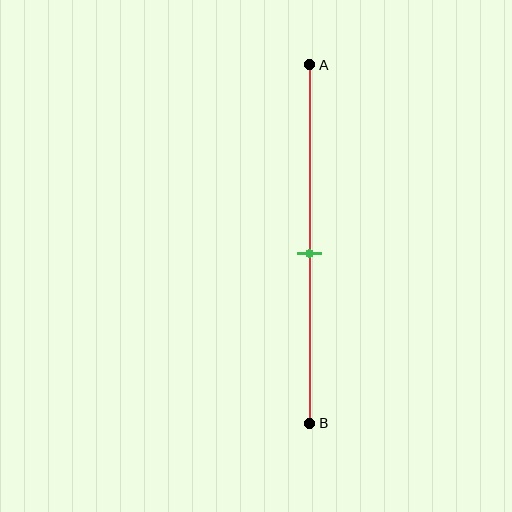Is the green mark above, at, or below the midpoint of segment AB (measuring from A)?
The green mark is approximately at the midpoint of segment AB.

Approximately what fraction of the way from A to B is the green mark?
The green mark is approximately 55% of the way from A to B.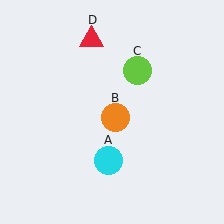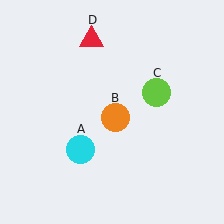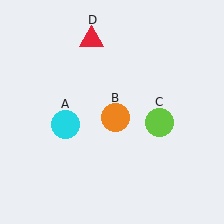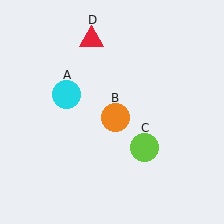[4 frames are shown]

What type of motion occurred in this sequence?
The cyan circle (object A), lime circle (object C) rotated clockwise around the center of the scene.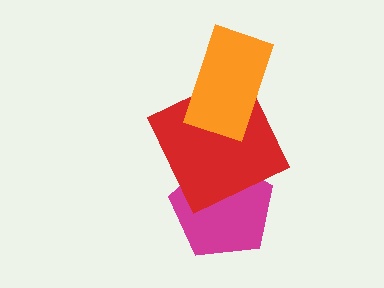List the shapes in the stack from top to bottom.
From top to bottom: the orange rectangle, the red square, the magenta pentagon.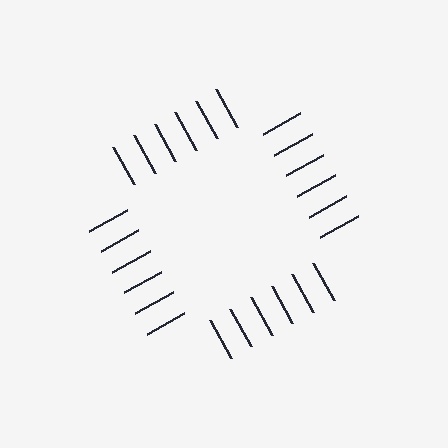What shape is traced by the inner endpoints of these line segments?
An illusory square — the line segments terminate on its edges but no continuous stroke is drawn.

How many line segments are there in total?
24 — 6 along each of the 4 edges.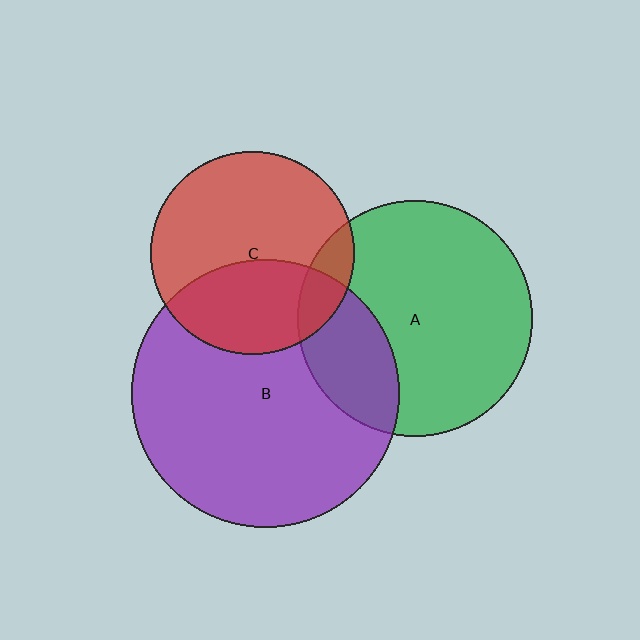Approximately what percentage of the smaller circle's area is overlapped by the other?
Approximately 40%.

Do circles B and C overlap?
Yes.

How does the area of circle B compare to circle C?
Approximately 1.7 times.